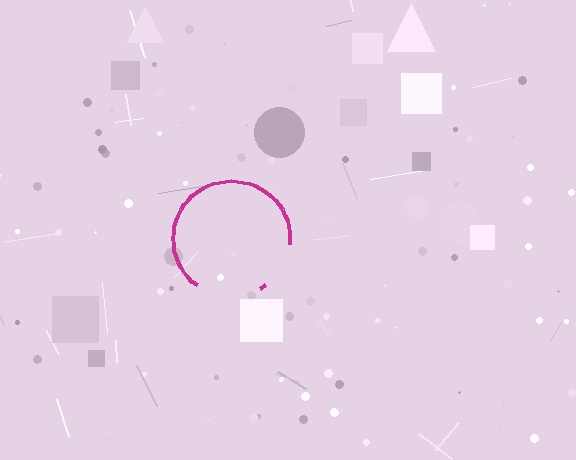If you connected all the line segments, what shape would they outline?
They would outline a circle.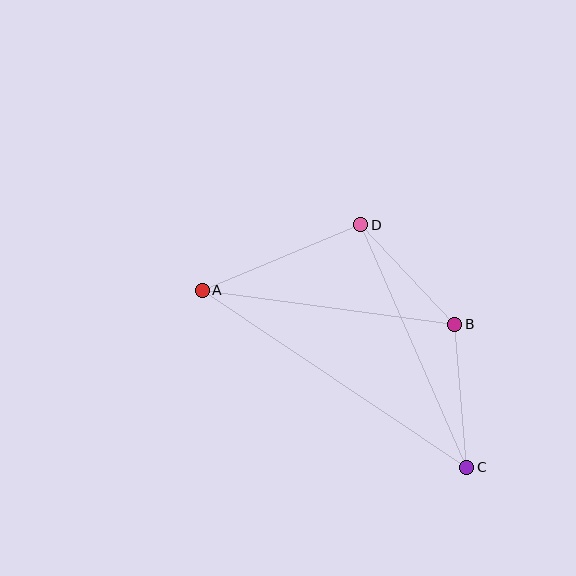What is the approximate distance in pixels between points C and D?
The distance between C and D is approximately 265 pixels.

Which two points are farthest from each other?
Points A and C are farthest from each other.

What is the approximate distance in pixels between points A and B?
The distance between A and B is approximately 255 pixels.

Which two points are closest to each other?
Points B and D are closest to each other.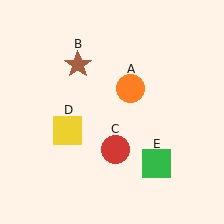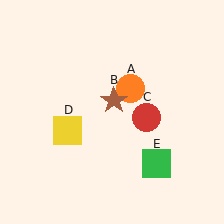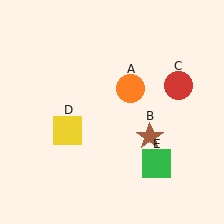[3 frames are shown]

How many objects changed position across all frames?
2 objects changed position: brown star (object B), red circle (object C).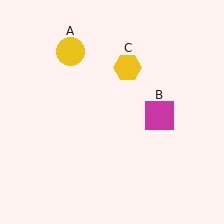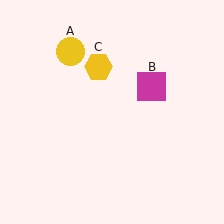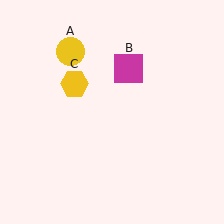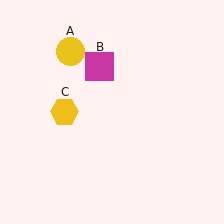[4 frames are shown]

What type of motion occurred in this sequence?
The magenta square (object B), yellow hexagon (object C) rotated counterclockwise around the center of the scene.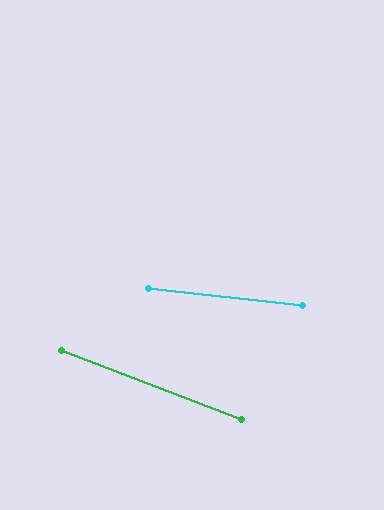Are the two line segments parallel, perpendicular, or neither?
Neither parallel nor perpendicular — they differ by about 15°.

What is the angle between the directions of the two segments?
Approximately 15 degrees.